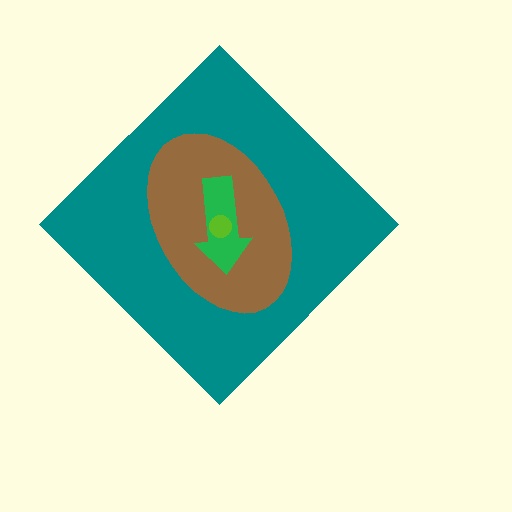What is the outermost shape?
The teal diamond.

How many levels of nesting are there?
4.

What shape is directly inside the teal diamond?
The brown ellipse.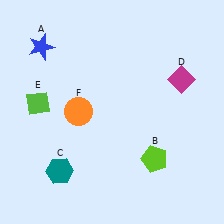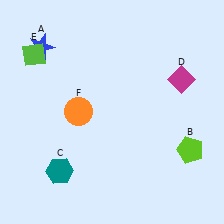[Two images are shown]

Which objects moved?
The objects that moved are: the lime pentagon (B), the lime diamond (E).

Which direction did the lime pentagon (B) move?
The lime pentagon (B) moved right.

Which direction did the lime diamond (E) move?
The lime diamond (E) moved up.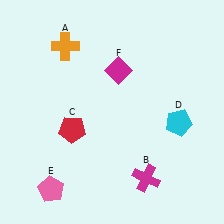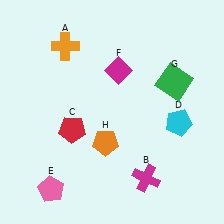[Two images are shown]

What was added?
A green square (G), an orange pentagon (H) were added in Image 2.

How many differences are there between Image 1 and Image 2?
There are 2 differences between the two images.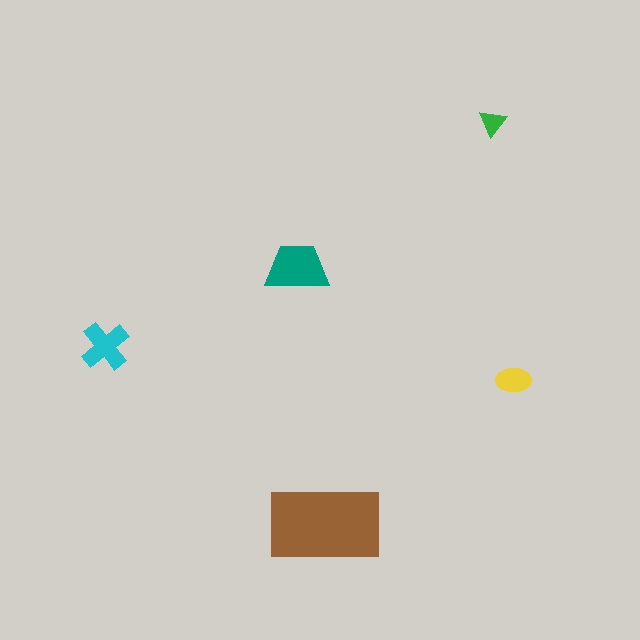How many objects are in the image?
There are 5 objects in the image.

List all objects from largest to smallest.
The brown rectangle, the teal trapezoid, the cyan cross, the yellow ellipse, the green triangle.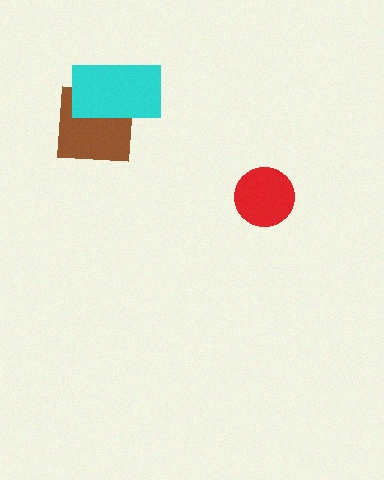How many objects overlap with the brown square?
1 object overlaps with the brown square.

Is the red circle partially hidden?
No, no other shape covers it.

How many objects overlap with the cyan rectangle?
1 object overlaps with the cyan rectangle.